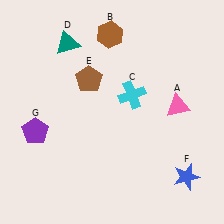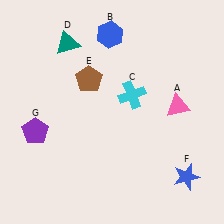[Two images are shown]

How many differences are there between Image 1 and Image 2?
There is 1 difference between the two images.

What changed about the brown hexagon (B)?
In Image 1, B is brown. In Image 2, it changed to blue.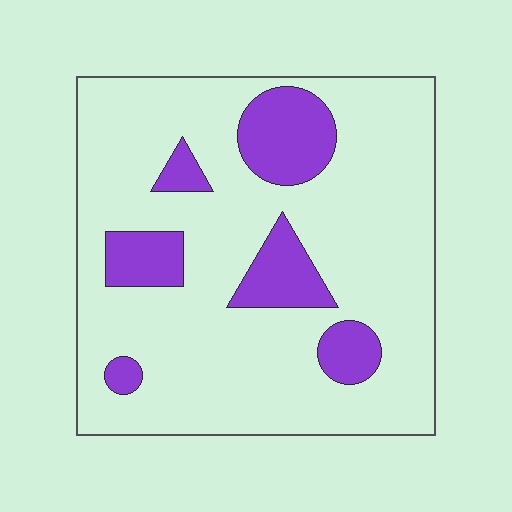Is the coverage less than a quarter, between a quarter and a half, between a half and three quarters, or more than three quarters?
Less than a quarter.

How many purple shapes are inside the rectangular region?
6.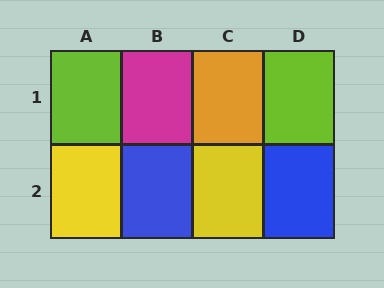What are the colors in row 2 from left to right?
Yellow, blue, yellow, blue.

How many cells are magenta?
1 cell is magenta.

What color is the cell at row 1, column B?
Magenta.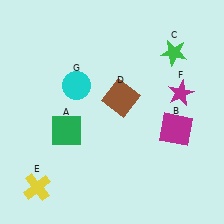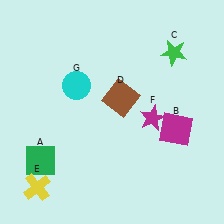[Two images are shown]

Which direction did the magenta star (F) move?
The magenta star (F) moved left.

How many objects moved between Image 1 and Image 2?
2 objects moved between the two images.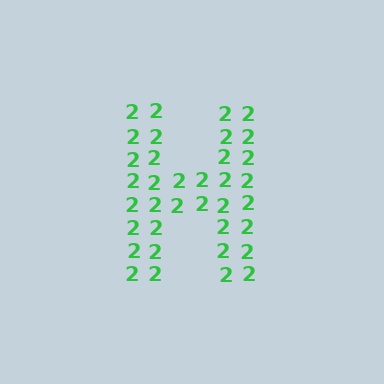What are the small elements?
The small elements are digit 2's.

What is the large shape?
The large shape is the letter H.